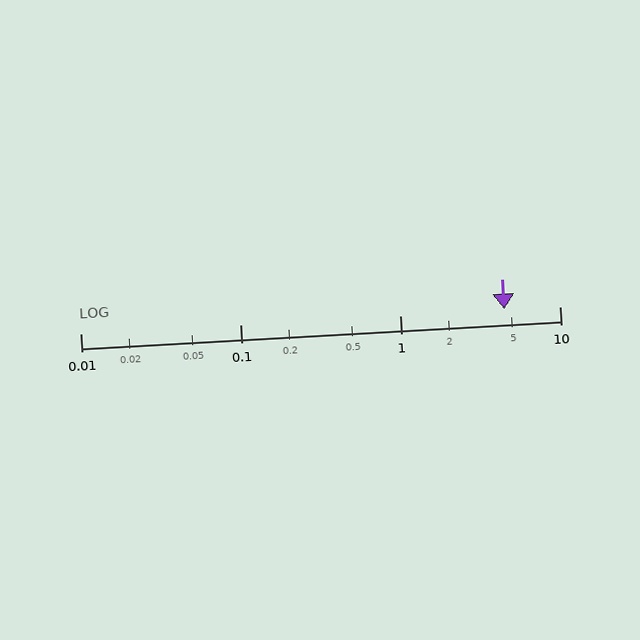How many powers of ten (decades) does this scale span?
The scale spans 3 decades, from 0.01 to 10.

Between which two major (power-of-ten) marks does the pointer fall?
The pointer is between 1 and 10.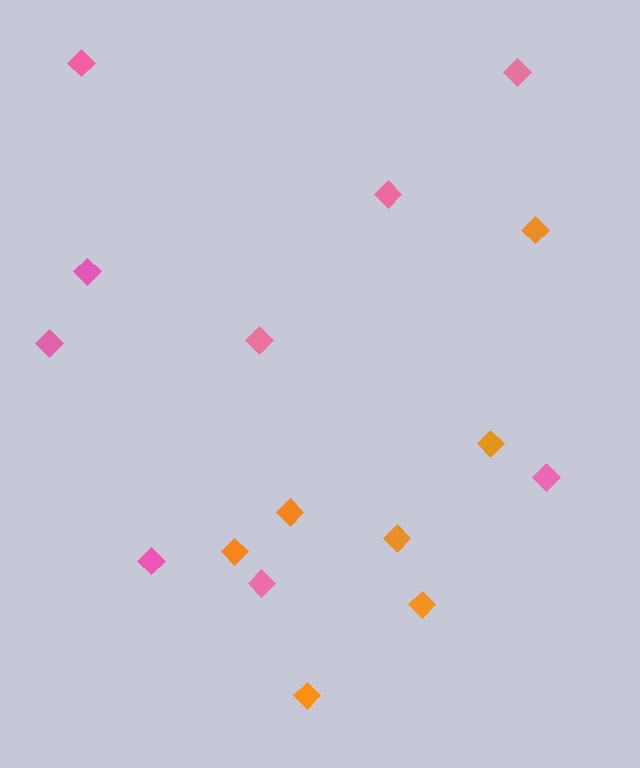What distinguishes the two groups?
There are 2 groups: one group of pink diamonds (9) and one group of orange diamonds (7).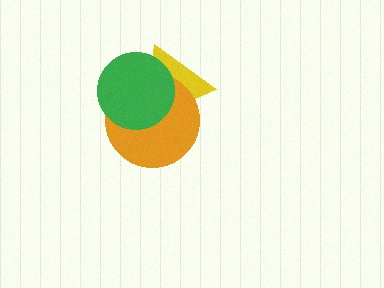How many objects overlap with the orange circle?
2 objects overlap with the orange circle.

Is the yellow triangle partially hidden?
Yes, it is partially covered by another shape.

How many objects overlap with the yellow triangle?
2 objects overlap with the yellow triangle.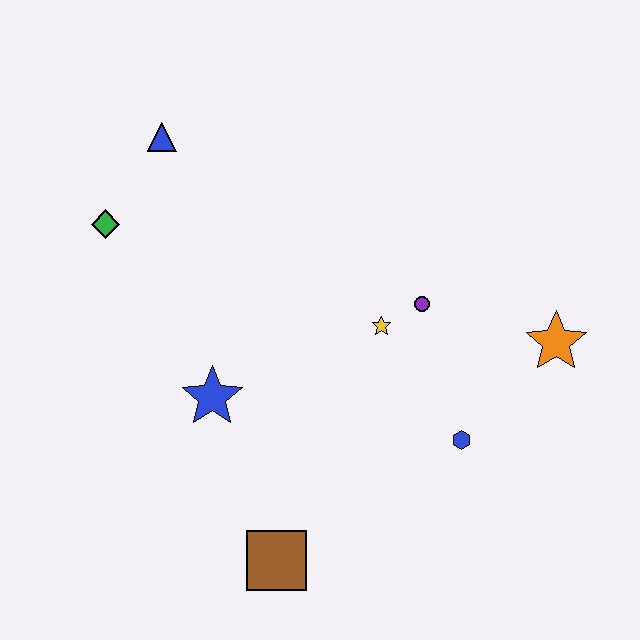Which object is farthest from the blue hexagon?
The blue triangle is farthest from the blue hexagon.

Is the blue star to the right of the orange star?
No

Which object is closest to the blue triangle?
The green diamond is closest to the blue triangle.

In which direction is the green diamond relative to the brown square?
The green diamond is above the brown square.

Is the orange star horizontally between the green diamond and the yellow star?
No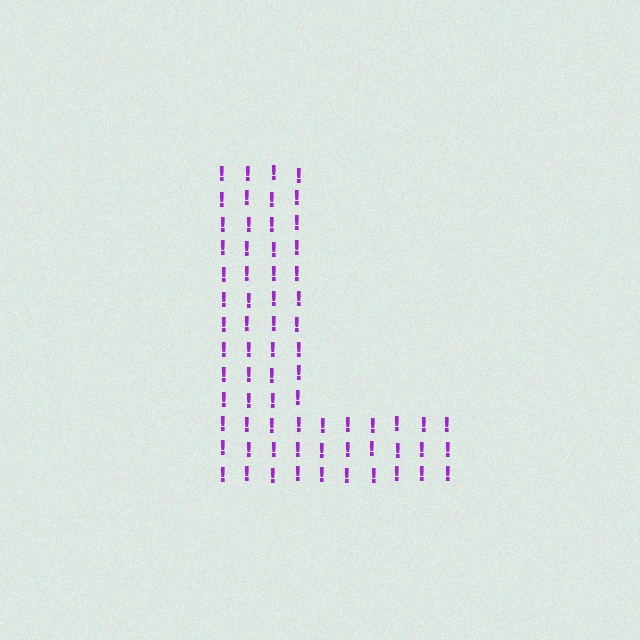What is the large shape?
The large shape is the letter L.